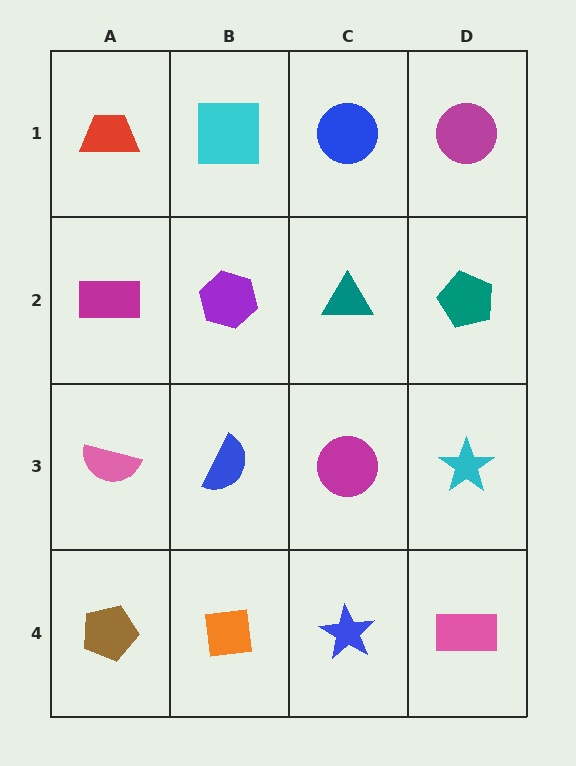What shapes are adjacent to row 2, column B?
A cyan square (row 1, column B), a blue semicircle (row 3, column B), a magenta rectangle (row 2, column A), a teal triangle (row 2, column C).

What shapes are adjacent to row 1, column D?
A teal pentagon (row 2, column D), a blue circle (row 1, column C).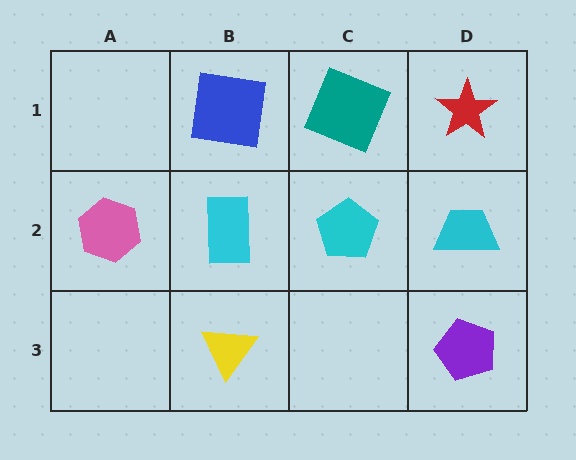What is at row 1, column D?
A red star.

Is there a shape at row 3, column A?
No, that cell is empty.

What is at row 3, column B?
A yellow triangle.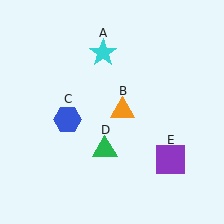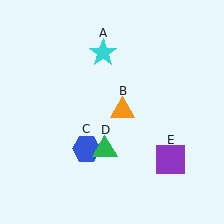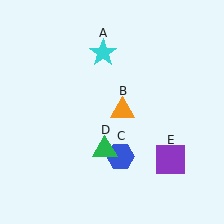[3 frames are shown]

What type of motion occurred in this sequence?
The blue hexagon (object C) rotated counterclockwise around the center of the scene.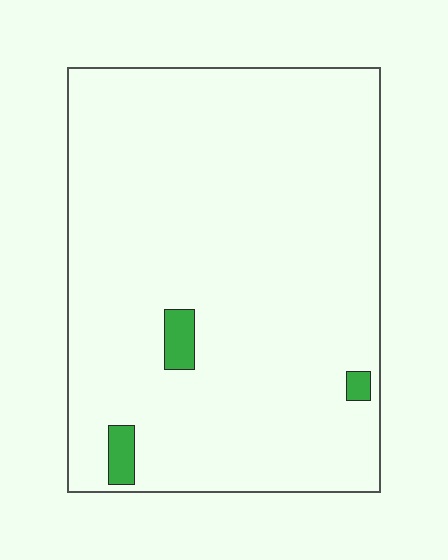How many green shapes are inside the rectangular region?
3.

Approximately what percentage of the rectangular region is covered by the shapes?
Approximately 5%.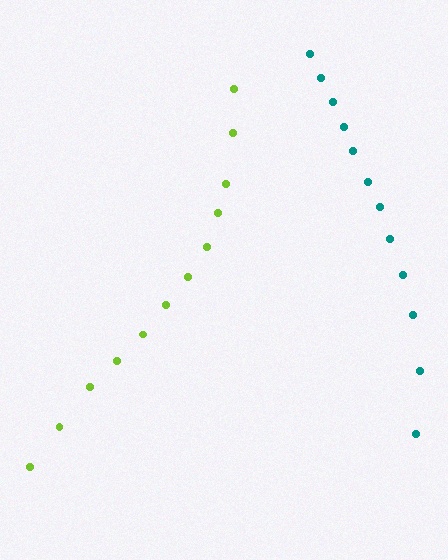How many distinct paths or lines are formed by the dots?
There are 2 distinct paths.